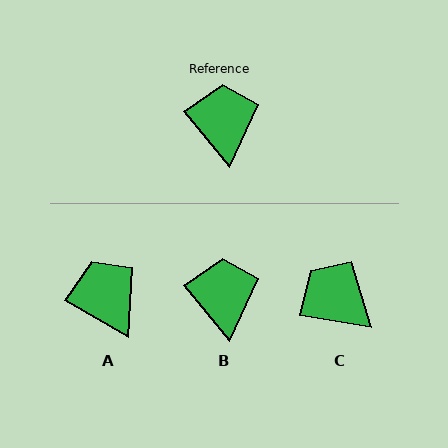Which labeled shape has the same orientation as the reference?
B.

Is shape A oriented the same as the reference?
No, it is off by about 21 degrees.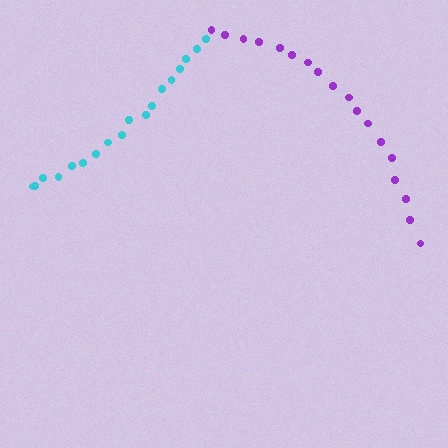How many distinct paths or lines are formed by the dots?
There are 2 distinct paths.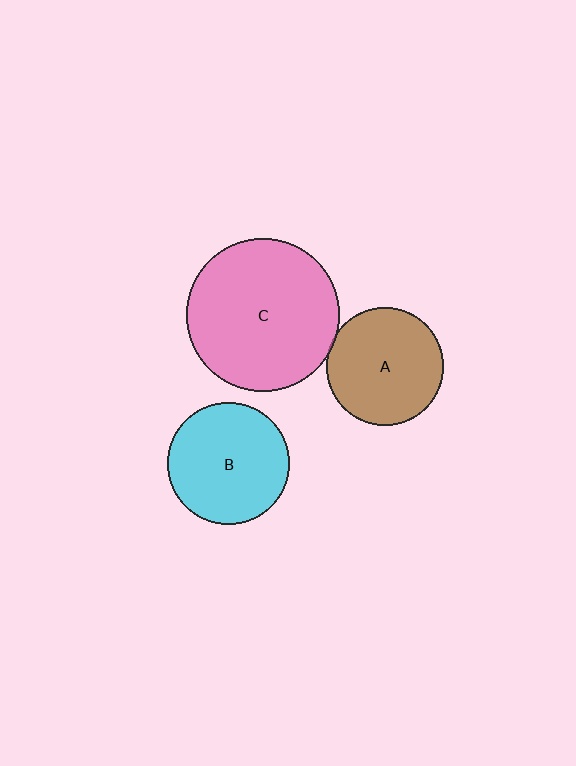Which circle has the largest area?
Circle C (pink).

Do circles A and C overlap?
Yes.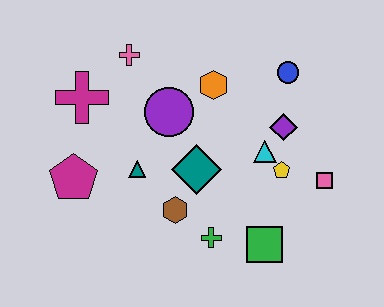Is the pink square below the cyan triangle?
Yes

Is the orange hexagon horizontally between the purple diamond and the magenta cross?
Yes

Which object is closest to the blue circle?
The purple diamond is closest to the blue circle.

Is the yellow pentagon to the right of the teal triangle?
Yes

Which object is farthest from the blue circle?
The magenta pentagon is farthest from the blue circle.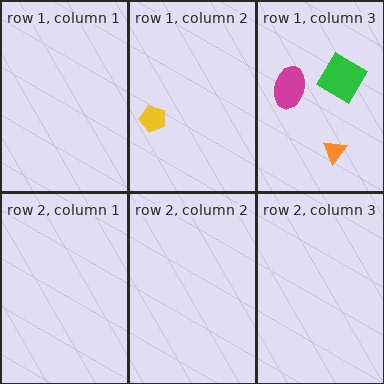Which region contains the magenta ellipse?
The row 1, column 3 region.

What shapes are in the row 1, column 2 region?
The yellow pentagon.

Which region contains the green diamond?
The row 1, column 3 region.